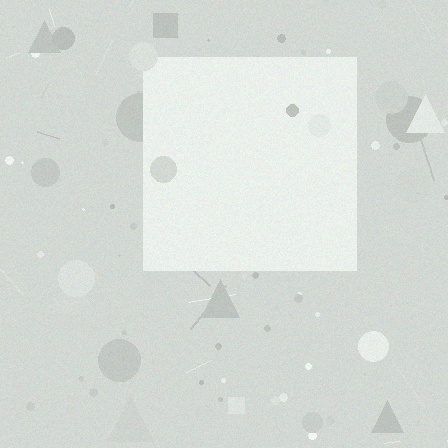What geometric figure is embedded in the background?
A square is embedded in the background.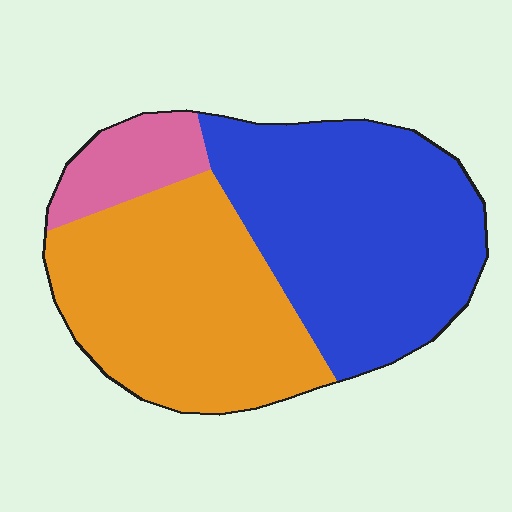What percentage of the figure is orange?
Orange takes up about two fifths (2/5) of the figure.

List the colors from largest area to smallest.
From largest to smallest: blue, orange, pink.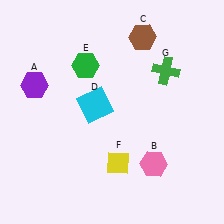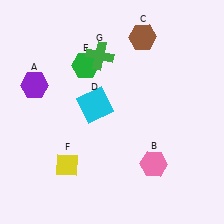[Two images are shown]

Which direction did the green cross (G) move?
The green cross (G) moved left.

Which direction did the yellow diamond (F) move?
The yellow diamond (F) moved left.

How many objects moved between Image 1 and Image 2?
2 objects moved between the two images.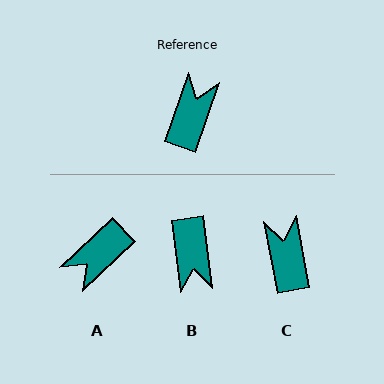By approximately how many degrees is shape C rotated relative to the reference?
Approximately 29 degrees counter-clockwise.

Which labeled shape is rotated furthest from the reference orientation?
B, about 154 degrees away.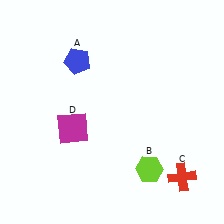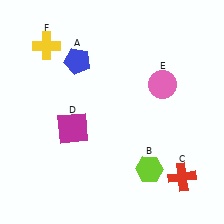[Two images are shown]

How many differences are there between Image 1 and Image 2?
There are 2 differences between the two images.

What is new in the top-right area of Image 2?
A pink circle (E) was added in the top-right area of Image 2.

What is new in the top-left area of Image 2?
A yellow cross (F) was added in the top-left area of Image 2.